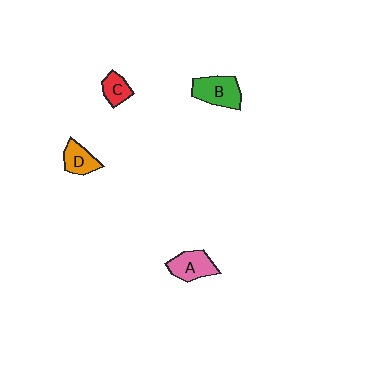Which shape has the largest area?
Shape B (green).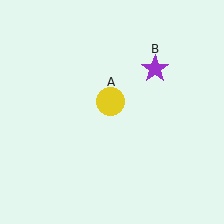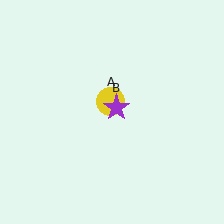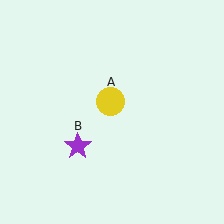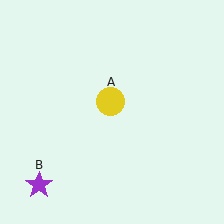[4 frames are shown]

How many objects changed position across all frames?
1 object changed position: purple star (object B).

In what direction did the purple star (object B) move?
The purple star (object B) moved down and to the left.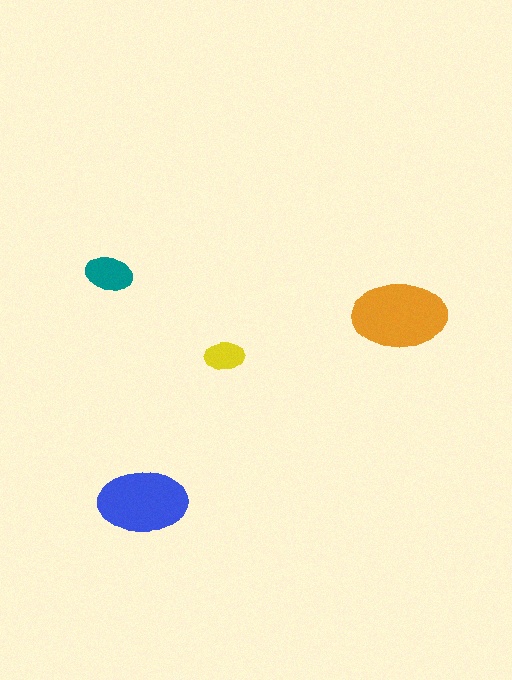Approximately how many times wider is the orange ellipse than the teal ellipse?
About 2 times wider.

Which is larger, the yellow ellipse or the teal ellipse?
The teal one.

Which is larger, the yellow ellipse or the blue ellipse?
The blue one.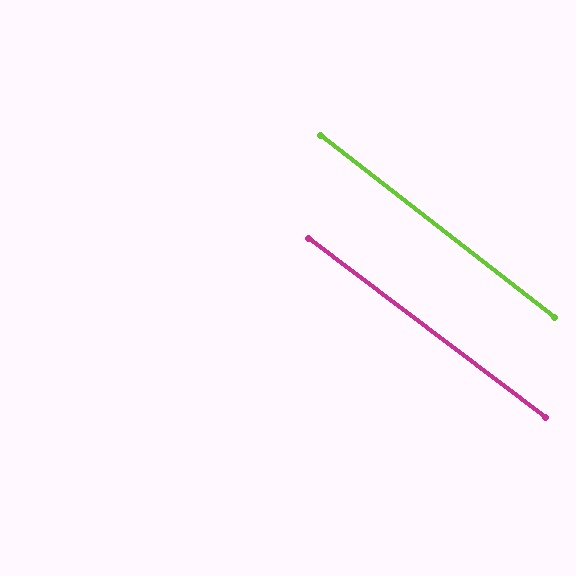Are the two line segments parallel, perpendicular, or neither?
Parallel — their directions differ by only 0.6°.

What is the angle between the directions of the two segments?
Approximately 1 degree.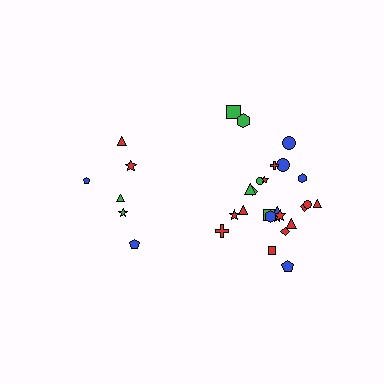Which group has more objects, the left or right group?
The right group.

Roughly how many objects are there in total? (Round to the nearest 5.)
Roughly 30 objects in total.